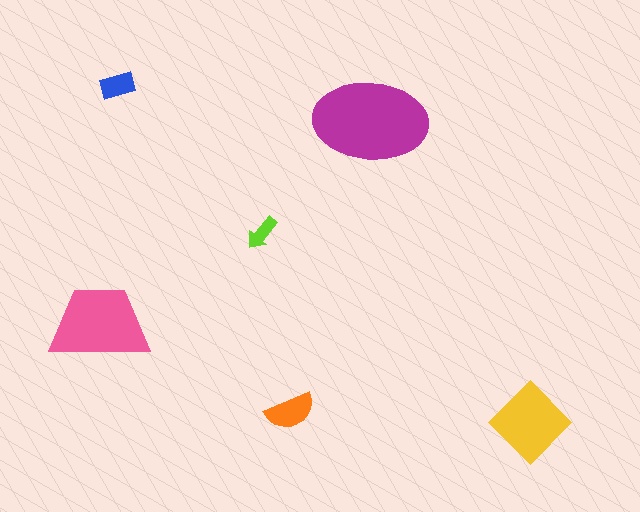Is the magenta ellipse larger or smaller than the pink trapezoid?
Larger.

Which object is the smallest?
The lime arrow.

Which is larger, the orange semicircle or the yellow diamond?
The yellow diamond.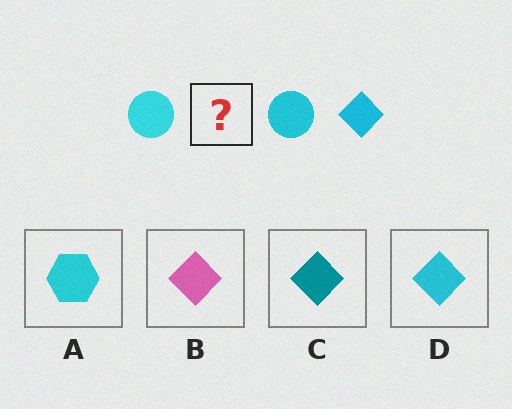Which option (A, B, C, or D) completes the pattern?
D.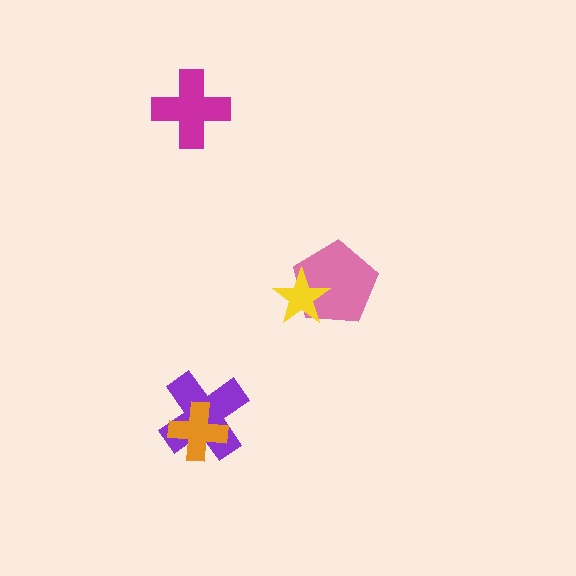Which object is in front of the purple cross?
The orange cross is in front of the purple cross.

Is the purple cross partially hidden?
Yes, it is partially covered by another shape.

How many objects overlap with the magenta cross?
0 objects overlap with the magenta cross.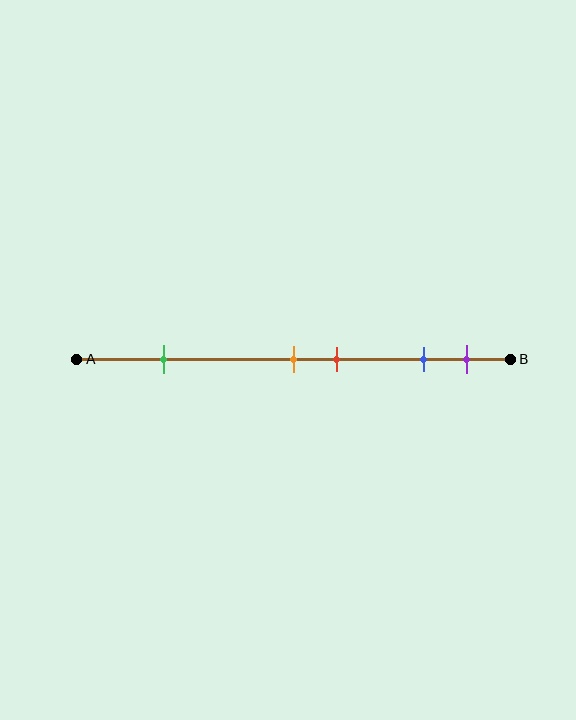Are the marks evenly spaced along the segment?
No, the marks are not evenly spaced.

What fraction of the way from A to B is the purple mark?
The purple mark is approximately 90% (0.9) of the way from A to B.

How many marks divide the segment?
There are 5 marks dividing the segment.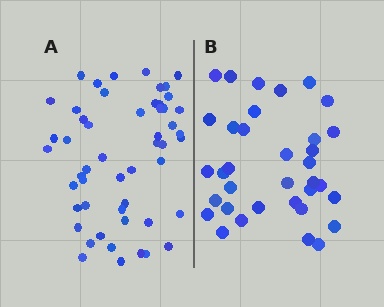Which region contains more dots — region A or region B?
Region A (the left region) has more dots.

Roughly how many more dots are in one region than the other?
Region A has approximately 15 more dots than region B.